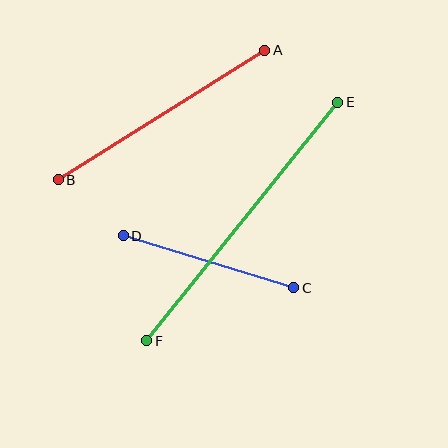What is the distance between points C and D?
The distance is approximately 178 pixels.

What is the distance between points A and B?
The distance is approximately 244 pixels.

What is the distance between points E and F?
The distance is approximately 305 pixels.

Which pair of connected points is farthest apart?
Points E and F are farthest apart.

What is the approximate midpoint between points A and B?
The midpoint is at approximately (162, 115) pixels.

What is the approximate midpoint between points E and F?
The midpoint is at approximately (242, 222) pixels.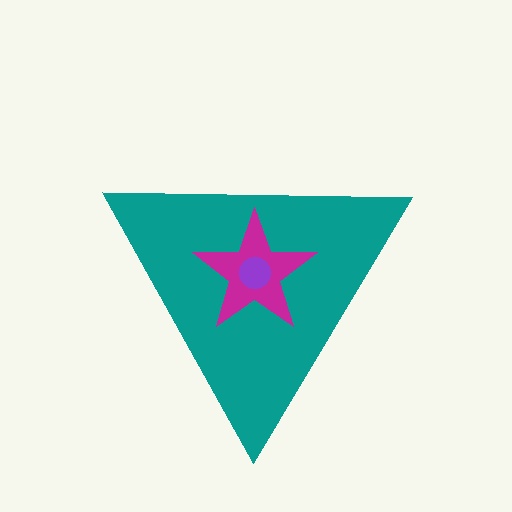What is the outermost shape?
The teal triangle.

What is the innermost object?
The purple circle.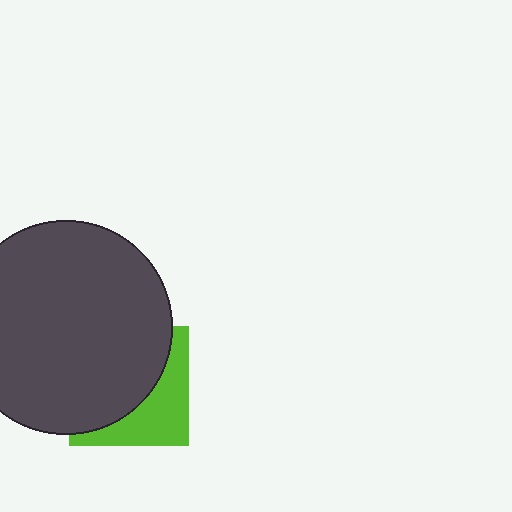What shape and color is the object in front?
The object in front is a dark gray circle.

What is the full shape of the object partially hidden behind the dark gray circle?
The partially hidden object is a lime square.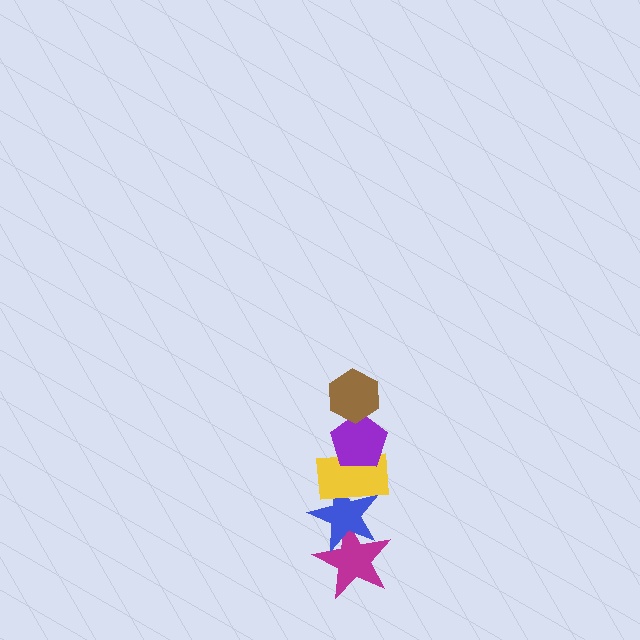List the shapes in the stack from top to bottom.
From top to bottom: the brown hexagon, the purple pentagon, the yellow rectangle, the blue star, the magenta star.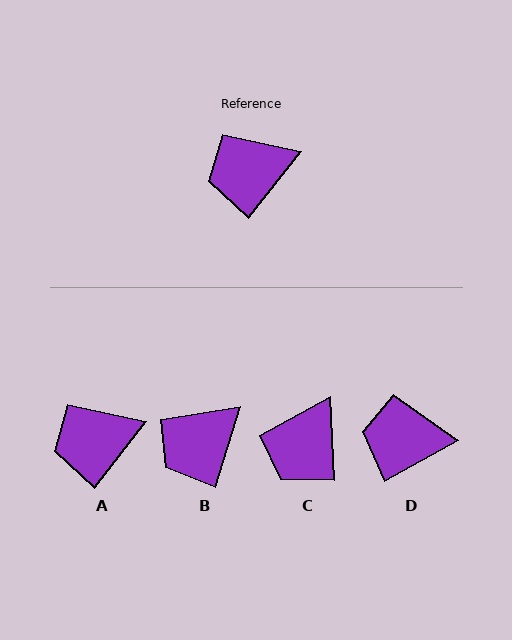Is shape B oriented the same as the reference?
No, it is off by about 21 degrees.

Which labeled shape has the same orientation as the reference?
A.